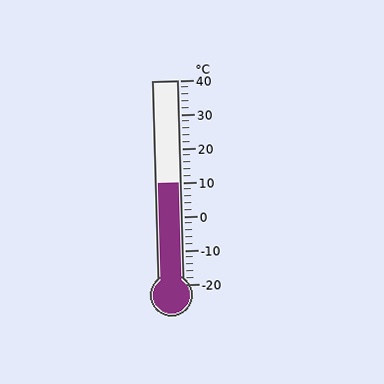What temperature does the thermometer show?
The thermometer shows approximately 10°C.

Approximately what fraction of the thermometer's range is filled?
The thermometer is filled to approximately 50% of its range.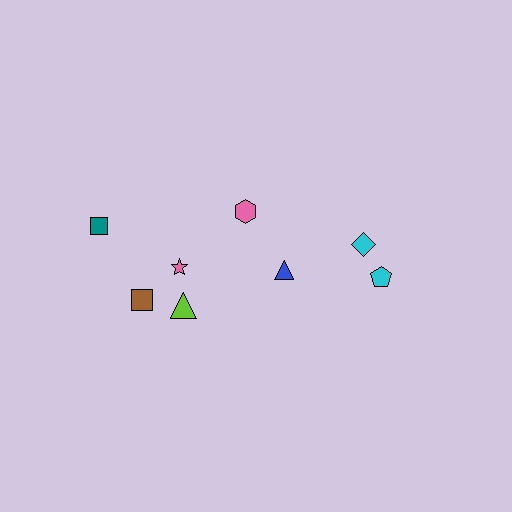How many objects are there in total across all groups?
There are 8 objects.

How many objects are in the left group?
There are 5 objects.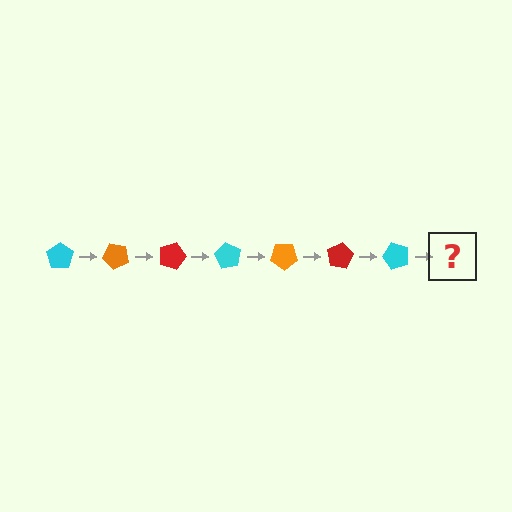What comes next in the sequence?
The next element should be an orange pentagon, rotated 315 degrees from the start.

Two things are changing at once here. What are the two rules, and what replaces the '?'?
The two rules are that it rotates 45 degrees each step and the color cycles through cyan, orange, and red. The '?' should be an orange pentagon, rotated 315 degrees from the start.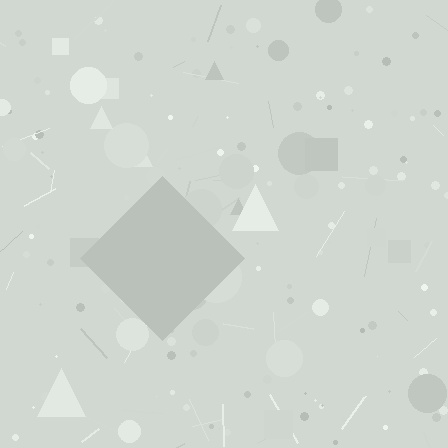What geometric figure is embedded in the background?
A diamond is embedded in the background.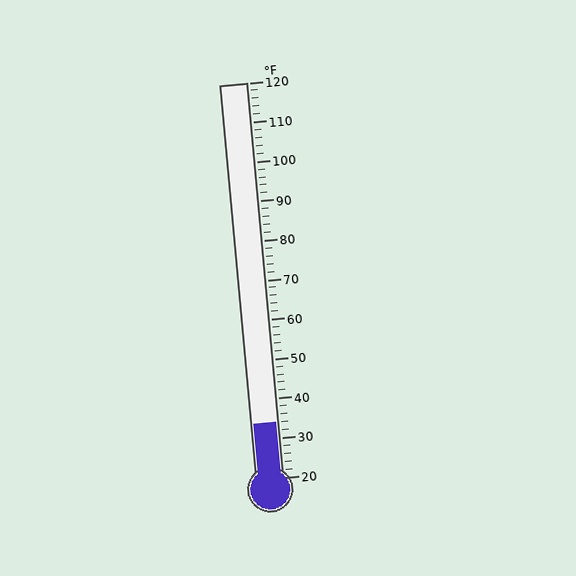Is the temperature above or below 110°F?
The temperature is below 110°F.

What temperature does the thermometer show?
The thermometer shows approximately 34°F.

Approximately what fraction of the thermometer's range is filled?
The thermometer is filled to approximately 15% of its range.